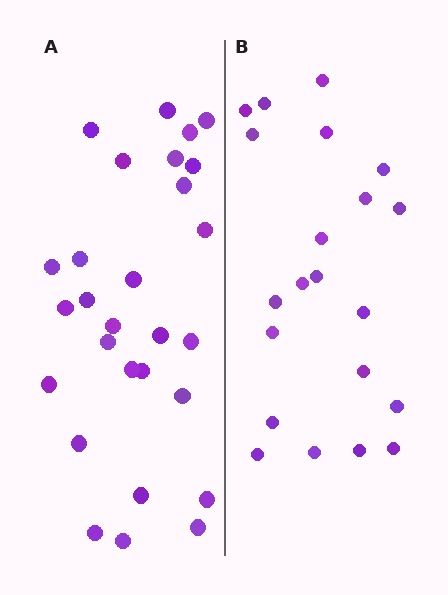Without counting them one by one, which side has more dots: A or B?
Region A (the left region) has more dots.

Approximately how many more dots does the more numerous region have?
Region A has roughly 8 or so more dots than region B.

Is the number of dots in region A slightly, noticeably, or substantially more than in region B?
Region A has noticeably more, but not dramatically so. The ratio is roughly 1.3 to 1.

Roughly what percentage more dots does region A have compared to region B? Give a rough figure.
About 35% more.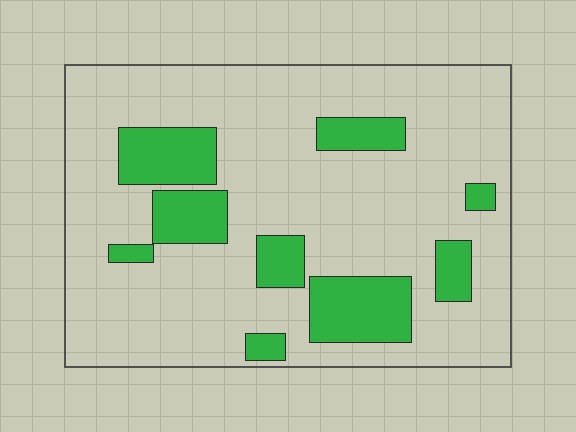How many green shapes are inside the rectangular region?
9.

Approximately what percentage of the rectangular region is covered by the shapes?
Approximately 20%.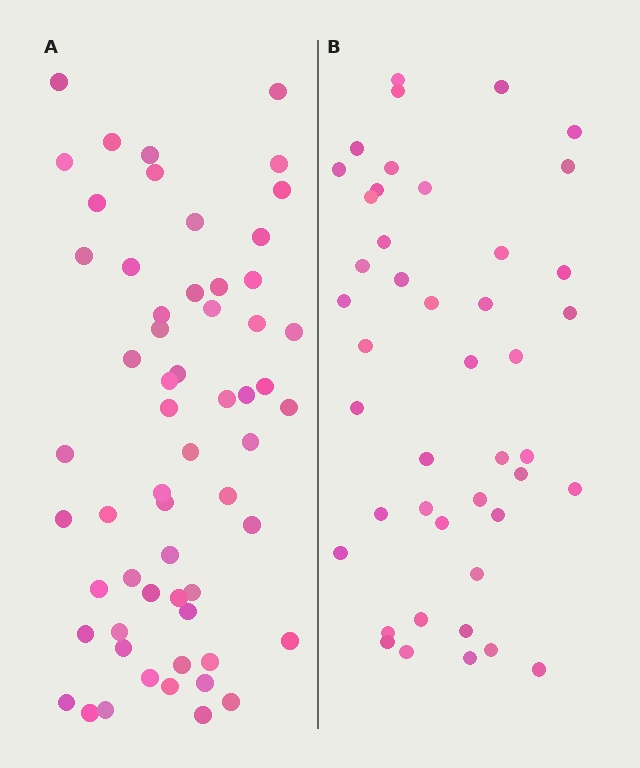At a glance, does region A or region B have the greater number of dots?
Region A (the left region) has more dots.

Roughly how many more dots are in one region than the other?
Region A has approximately 15 more dots than region B.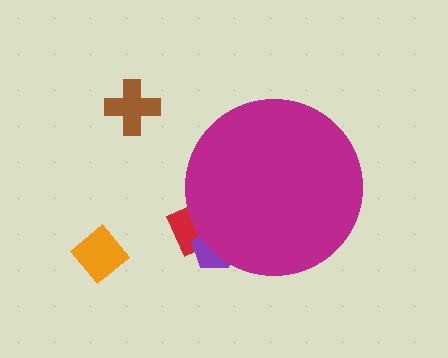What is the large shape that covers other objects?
A magenta circle.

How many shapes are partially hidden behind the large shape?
2 shapes are partially hidden.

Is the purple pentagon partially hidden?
Yes, the purple pentagon is partially hidden behind the magenta circle.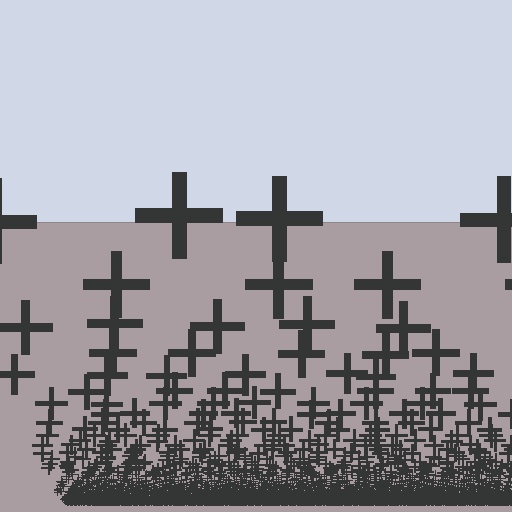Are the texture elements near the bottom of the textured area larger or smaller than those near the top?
Smaller. The gradient is inverted — elements near the bottom are smaller and denser.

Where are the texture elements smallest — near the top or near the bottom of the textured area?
Near the bottom.